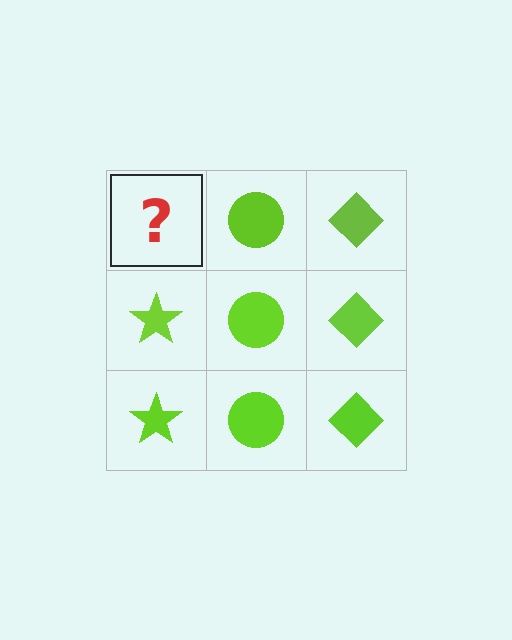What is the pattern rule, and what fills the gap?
The rule is that each column has a consistent shape. The gap should be filled with a lime star.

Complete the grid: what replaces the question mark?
The question mark should be replaced with a lime star.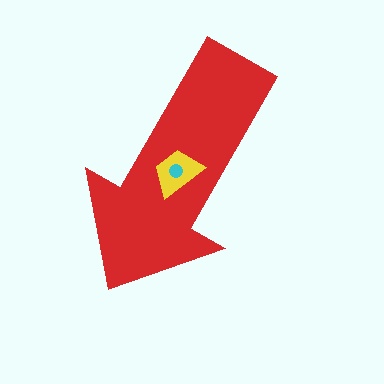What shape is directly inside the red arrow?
The yellow trapezoid.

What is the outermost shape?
The red arrow.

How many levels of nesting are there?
3.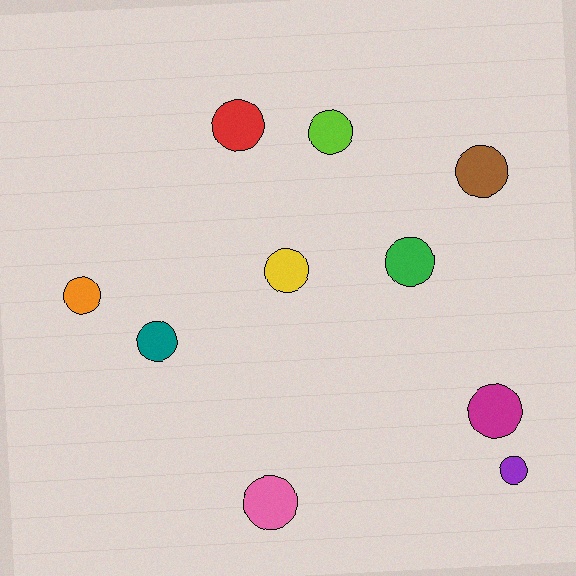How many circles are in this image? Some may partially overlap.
There are 10 circles.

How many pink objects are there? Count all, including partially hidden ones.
There is 1 pink object.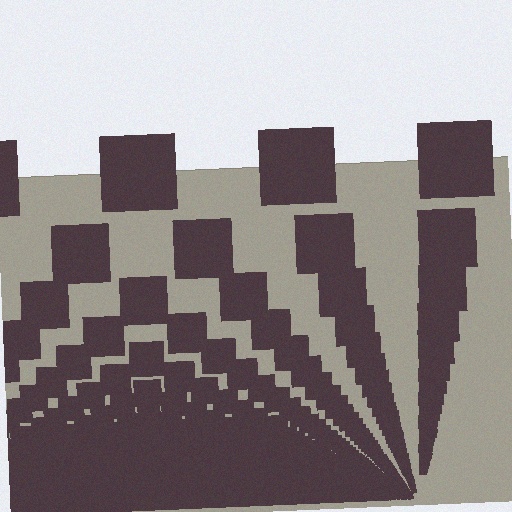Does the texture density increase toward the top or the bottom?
Density increases toward the bottom.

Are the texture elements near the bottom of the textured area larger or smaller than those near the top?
Smaller. The gradient is inverted — elements near the bottom are smaller and denser.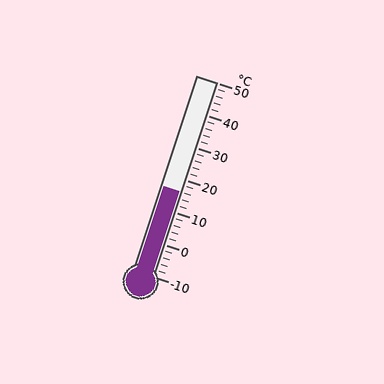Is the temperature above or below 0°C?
The temperature is above 0°C.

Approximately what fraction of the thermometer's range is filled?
The thermometer is filled to approximately 45% of its range.